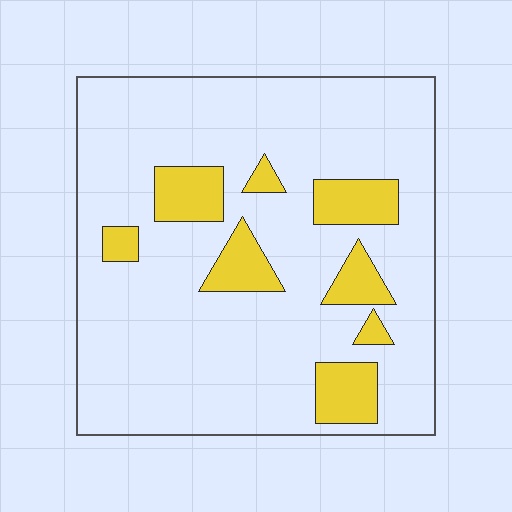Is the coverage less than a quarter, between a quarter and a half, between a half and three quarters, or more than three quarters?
Less than a quarter.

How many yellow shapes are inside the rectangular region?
8.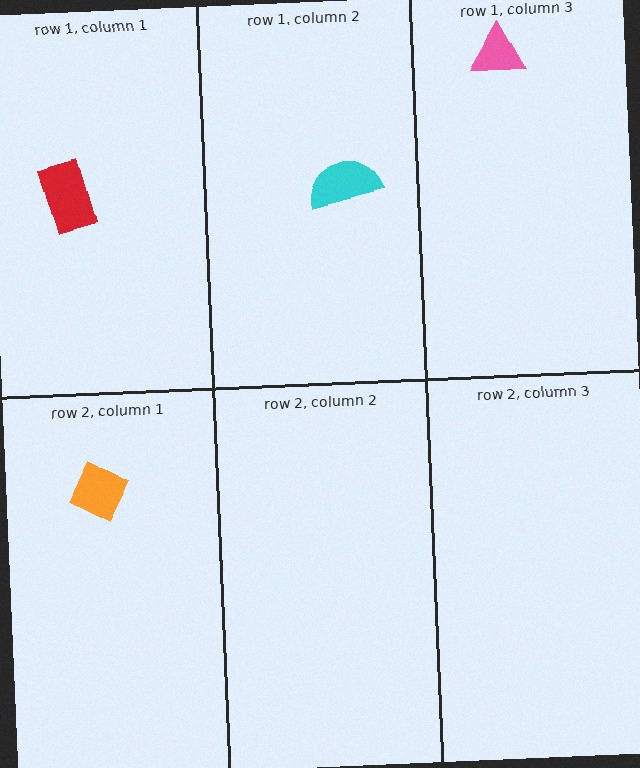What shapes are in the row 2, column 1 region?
The orange diamond.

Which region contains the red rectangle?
The row 1, column 1 region.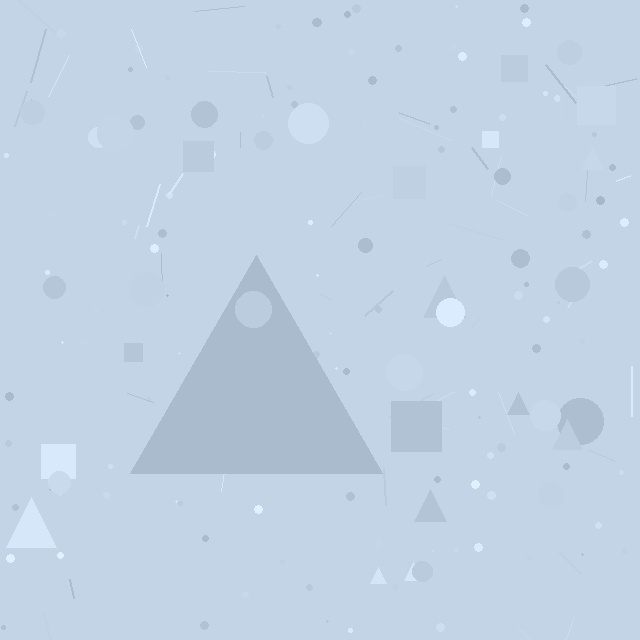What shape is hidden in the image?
A triangle is hidden in the image.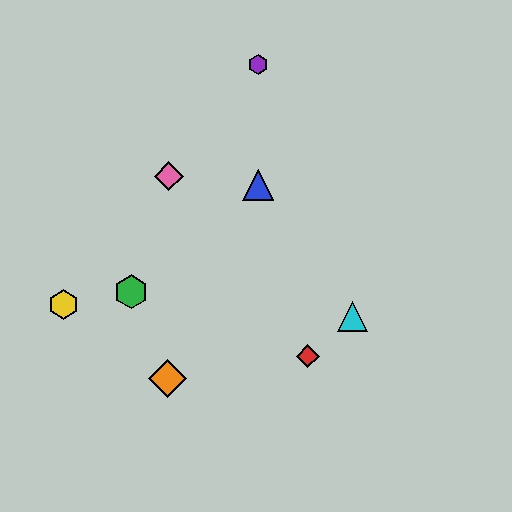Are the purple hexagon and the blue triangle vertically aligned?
Yes, both are at x≈258.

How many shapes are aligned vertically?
2 shapes (the blue triangle, the purple hexagon) are aligned vertically.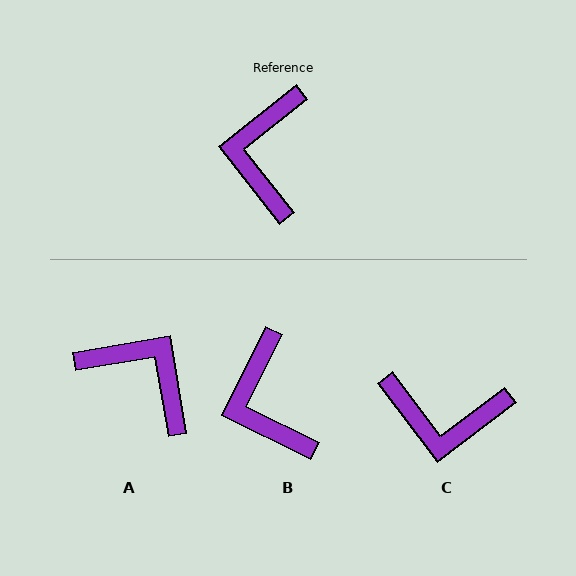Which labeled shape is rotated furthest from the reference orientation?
A, about 119 degrees away.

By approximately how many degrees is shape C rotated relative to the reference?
Approximately 89 degrees counter-clockwise.